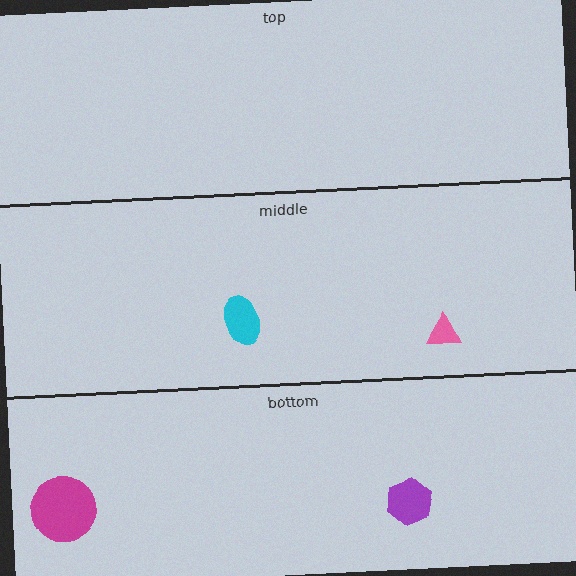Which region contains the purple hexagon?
The bottom region.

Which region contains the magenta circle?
The bottom region.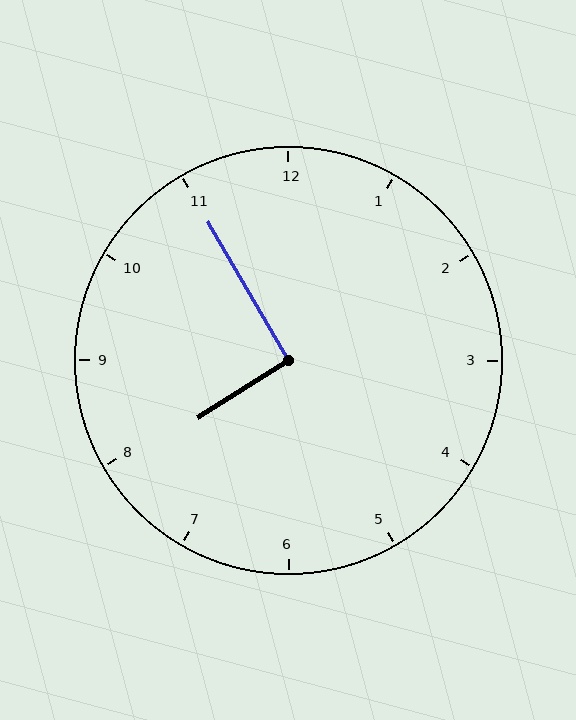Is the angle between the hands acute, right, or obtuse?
It is right.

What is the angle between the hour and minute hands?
Approximately 92 degrees.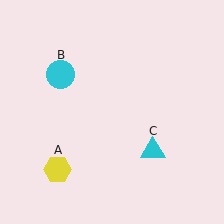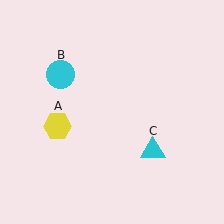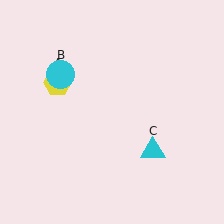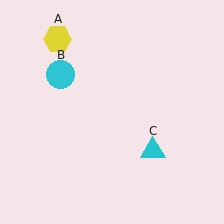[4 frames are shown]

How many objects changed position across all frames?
1 object changed position: yellow hexagon (object A).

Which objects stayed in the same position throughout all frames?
Cyan circle (object B) and cyan triangle (object C) remained stationary.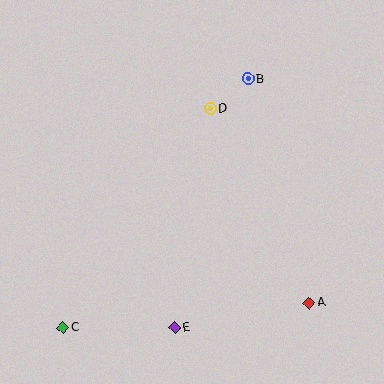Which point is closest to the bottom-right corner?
Point A is closest to the bottom-right corner.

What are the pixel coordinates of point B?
Point B is at (248, 79).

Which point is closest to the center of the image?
Point D at (210, 109) is closest to the center.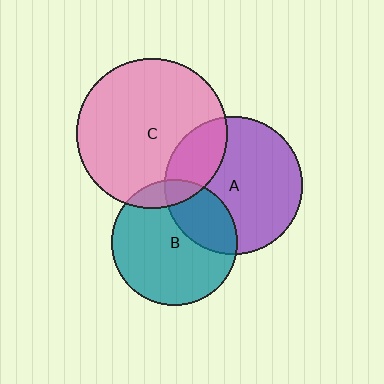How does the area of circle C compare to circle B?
Approximately 1.4 times.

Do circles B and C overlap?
Yes.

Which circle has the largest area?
Circle C (pink).